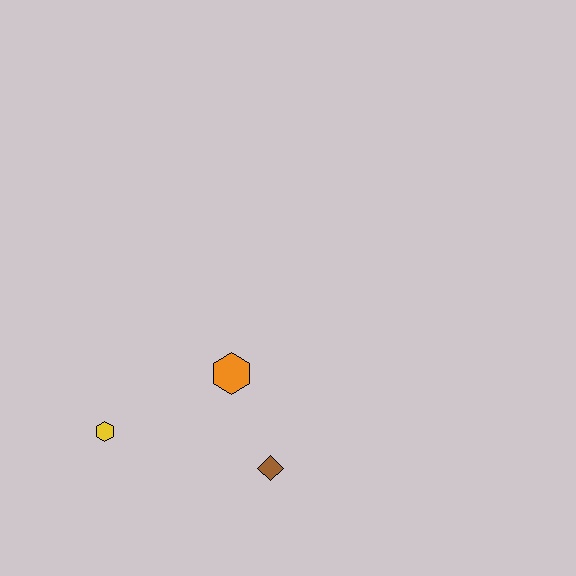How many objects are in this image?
There are 3 objects.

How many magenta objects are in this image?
There are no magenta objects.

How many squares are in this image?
There are no squares.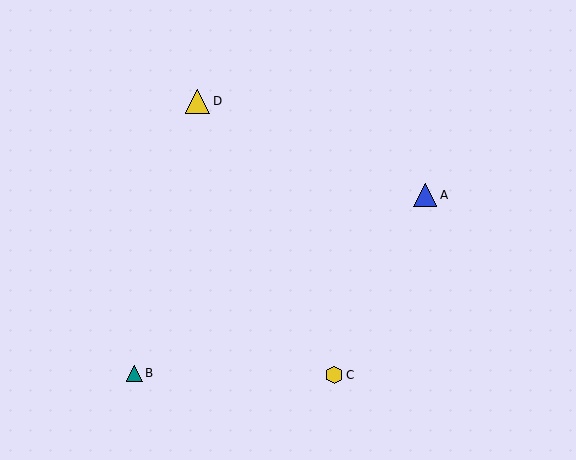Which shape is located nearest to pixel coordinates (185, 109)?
The yellow triangle (labeled D) at (198, 101) is nearest to that location.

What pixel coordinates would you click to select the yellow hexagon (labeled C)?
Click at (334, 375) to select the yellow hexagon C.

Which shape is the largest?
The yellow triangle (labeled D) is the largest.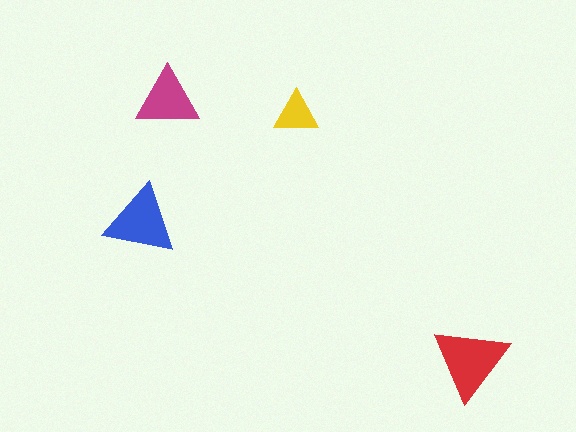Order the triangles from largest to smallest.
the red one, the blue one, the magenta one, the yellow one.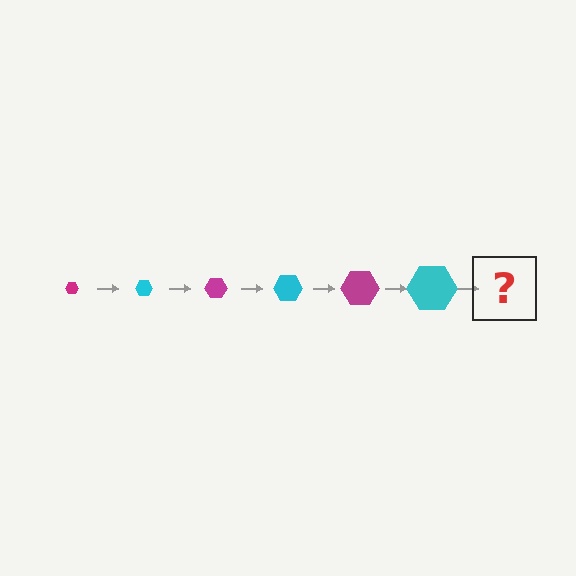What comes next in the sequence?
The next element should be a magenta hexagon, larger than the previous one.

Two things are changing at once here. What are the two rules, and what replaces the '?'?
The two rules are that the hexagon grows larger each step and the color cycles through magenta and cyan. The '?' should be a magenta hexagon, larger than the previous one.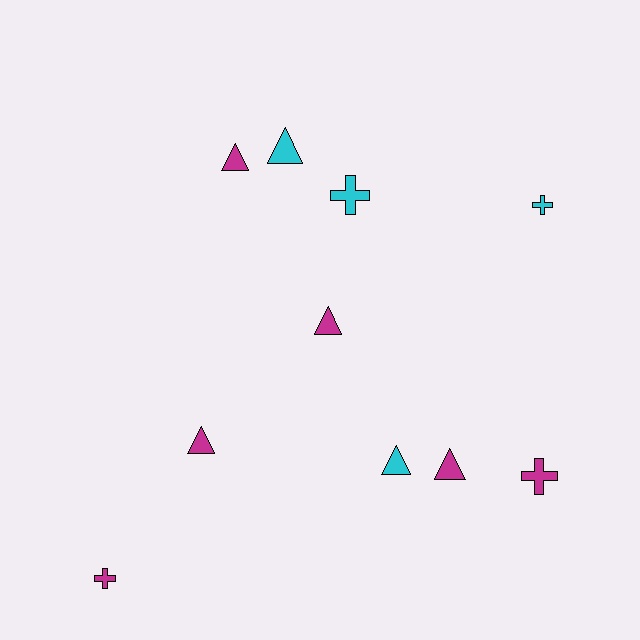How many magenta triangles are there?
There are 4 magenta triangles.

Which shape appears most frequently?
Triangle, with 6 objects.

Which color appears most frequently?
Magenta, with 6 objects.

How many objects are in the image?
There are 10 objects.